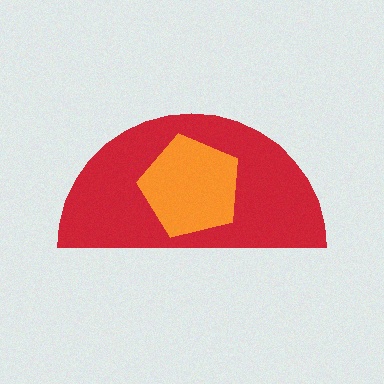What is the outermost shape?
The red semicircle.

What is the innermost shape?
The orange pentagon.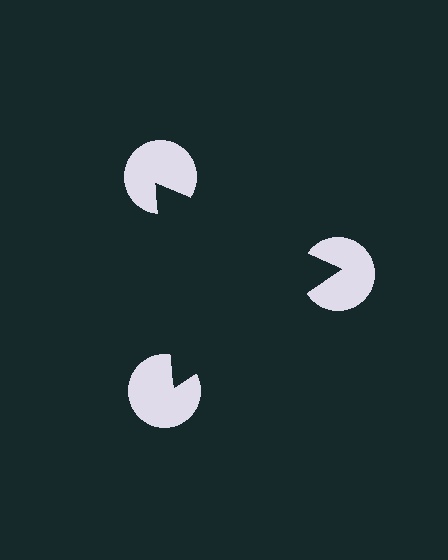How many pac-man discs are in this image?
There are 3 — one at each vertex of the illusory triangle.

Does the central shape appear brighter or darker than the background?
It typically appears slightly darker than the background, even though no actual brightness change is drawn.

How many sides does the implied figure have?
3 sides.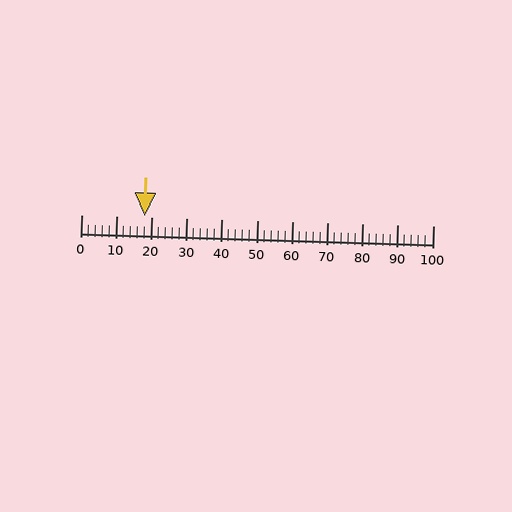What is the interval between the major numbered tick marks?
The major tick marks are spaced 10 units apart.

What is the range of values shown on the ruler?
The ruler shows values from 0 to 100.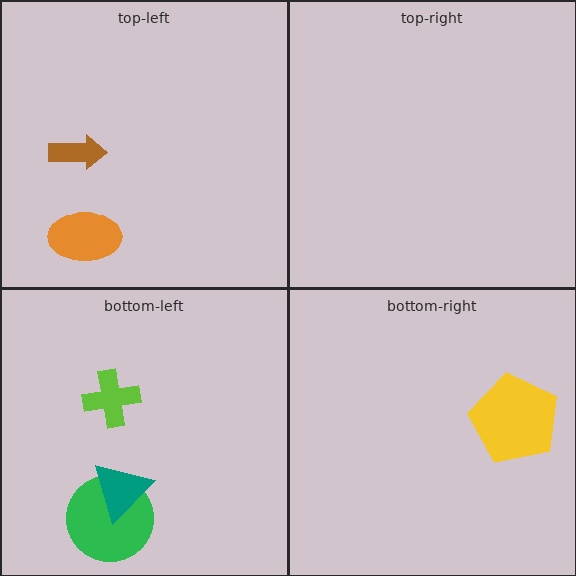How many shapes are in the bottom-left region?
3.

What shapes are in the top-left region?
The orange ellipse, the brown arrow.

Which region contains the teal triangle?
The bottom-left region.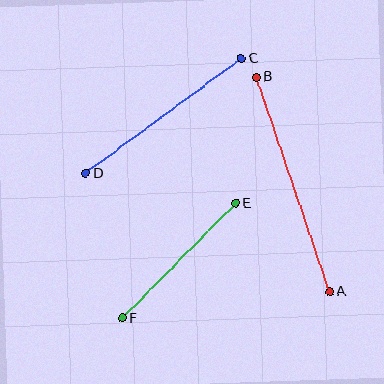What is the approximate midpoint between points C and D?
The midpoint is at approximately (164, 116) pixels.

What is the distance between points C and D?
The distance is approximately 193 pixels.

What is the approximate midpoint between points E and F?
The midpoint is at approximately (179, 261) pixels.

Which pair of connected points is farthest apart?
Points A and B are farthest apart.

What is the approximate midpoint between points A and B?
The midpoint is at approximately (293, 184) pixels.